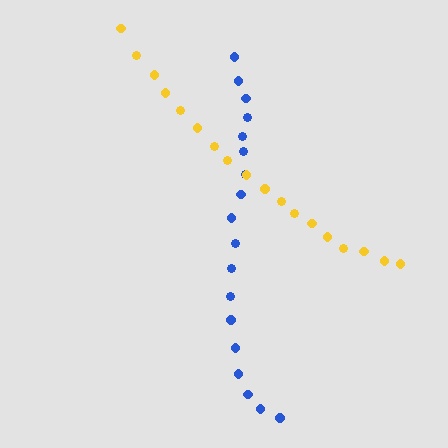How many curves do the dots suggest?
There are 2 distinct paths.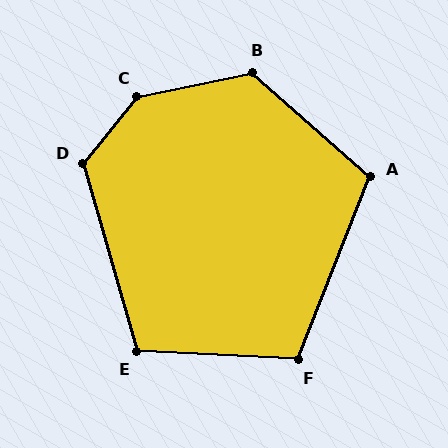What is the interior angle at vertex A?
Approximately 110 degrees (obtuse).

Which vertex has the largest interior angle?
C, at approximately 141 degrees.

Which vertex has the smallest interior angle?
F, at approximately 109 degrees.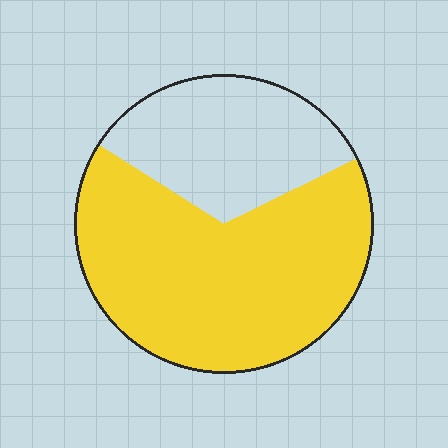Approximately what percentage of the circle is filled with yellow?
Approximately 65%.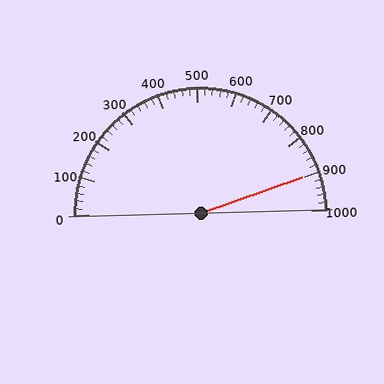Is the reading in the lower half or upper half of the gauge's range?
The reading is in the upper half of the range (0 to 1000).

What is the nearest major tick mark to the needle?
The nearest major tick mark is 900.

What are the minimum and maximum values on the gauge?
The gauge ranges from 0 to 1000.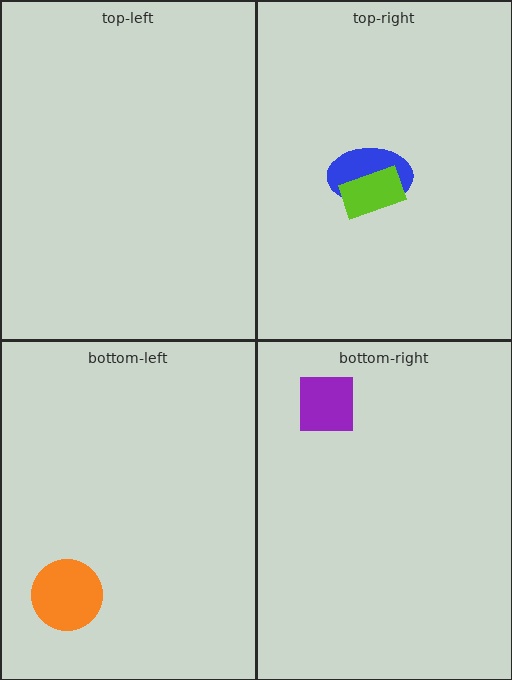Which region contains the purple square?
The bottom-right region.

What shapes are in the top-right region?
The blue ellipse, the lime rectangle.